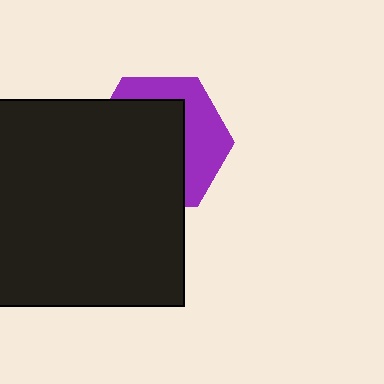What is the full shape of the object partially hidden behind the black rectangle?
The partially hidden object is a purple hexagon.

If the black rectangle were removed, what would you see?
You would see the complete purple hexagon.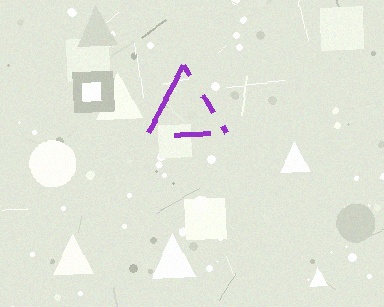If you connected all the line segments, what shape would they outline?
They would outline a triangle.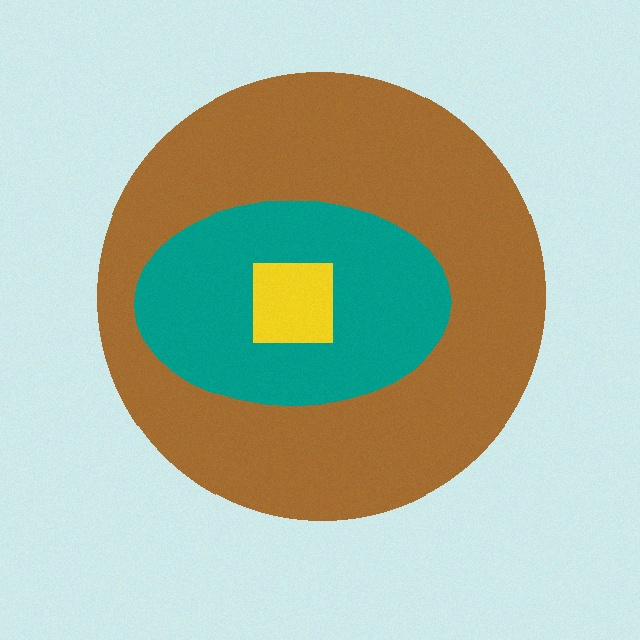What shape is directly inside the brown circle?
The teal ellipse.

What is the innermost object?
The yellow square.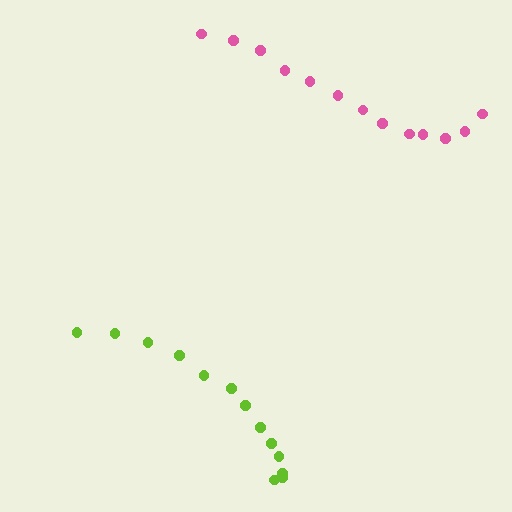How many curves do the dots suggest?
There are 2 distinct paths.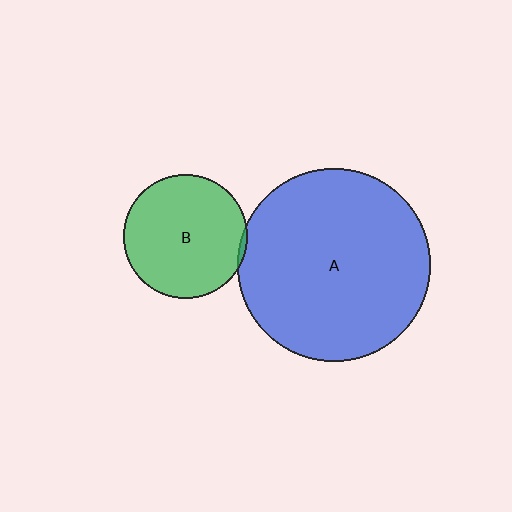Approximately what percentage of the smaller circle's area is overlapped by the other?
Approximately 5%.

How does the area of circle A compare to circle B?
Approximately 2.4 times.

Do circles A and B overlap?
Yes.